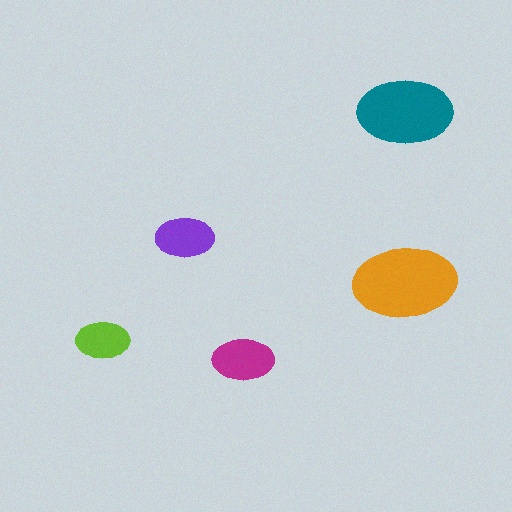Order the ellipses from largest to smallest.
the orange one, the teal one, the magenta one, the purple one, the lime one.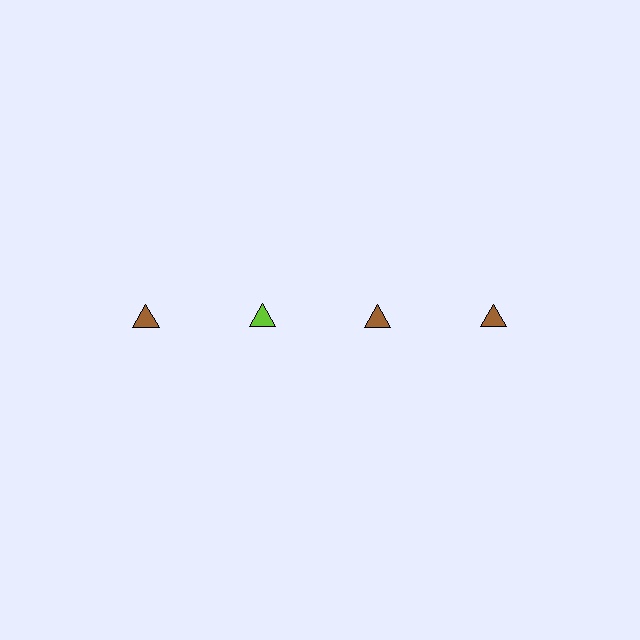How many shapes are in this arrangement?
There are 4 shapes arranged in a grid pattern.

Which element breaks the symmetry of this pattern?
The lime triangle in the top row, second from left column breaks the symmetry. All other shapes are brown triangles.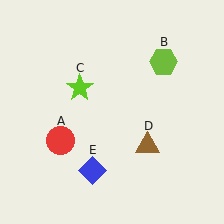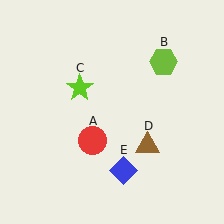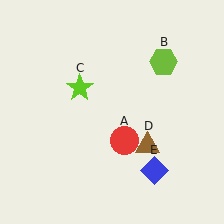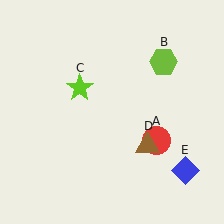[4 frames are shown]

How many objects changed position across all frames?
2 objects changed position: red circle (object A), blue diamond (object E).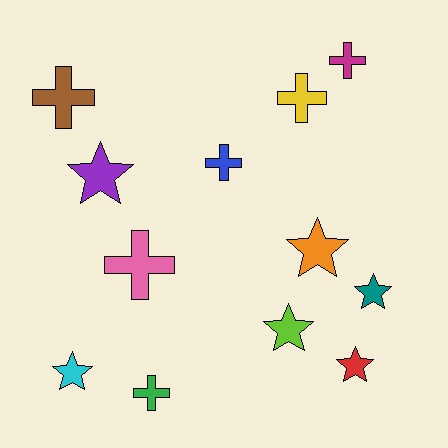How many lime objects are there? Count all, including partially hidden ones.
There is 1 lime object.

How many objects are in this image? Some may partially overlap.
There are 12 objects.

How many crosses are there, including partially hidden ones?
There are 6 crosses.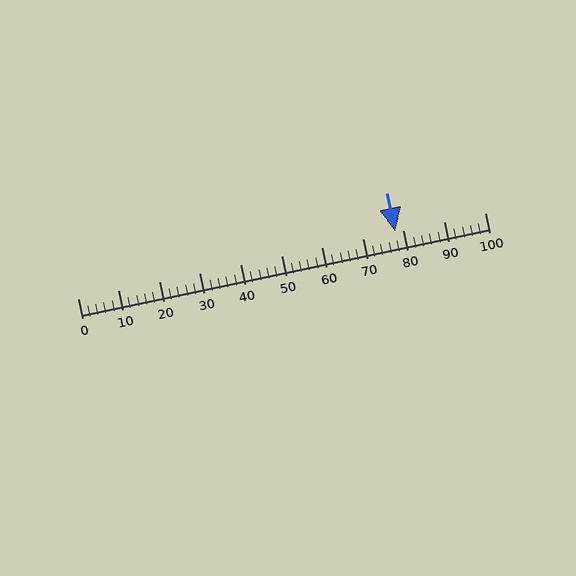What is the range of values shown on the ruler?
The ruler shows values from 0 to 100.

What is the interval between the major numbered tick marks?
The major tick marks are spaced 10 units apart.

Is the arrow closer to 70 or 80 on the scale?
The arrow is closer to 80.